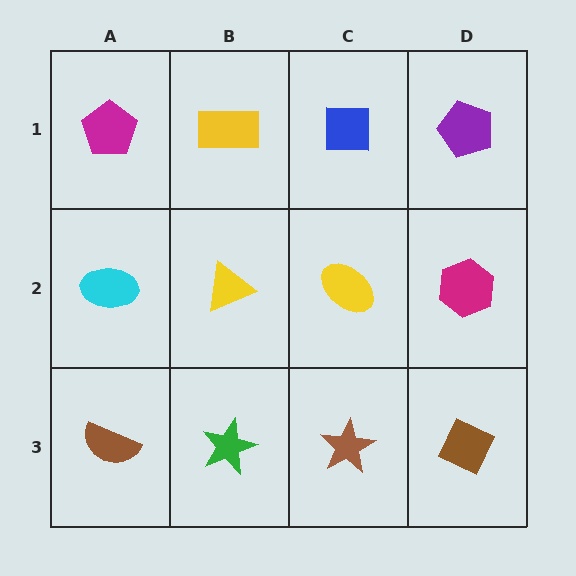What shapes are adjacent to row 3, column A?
A cyan ellipse (row 2, column A), a green star (row 3, column B).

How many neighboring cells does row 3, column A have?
2.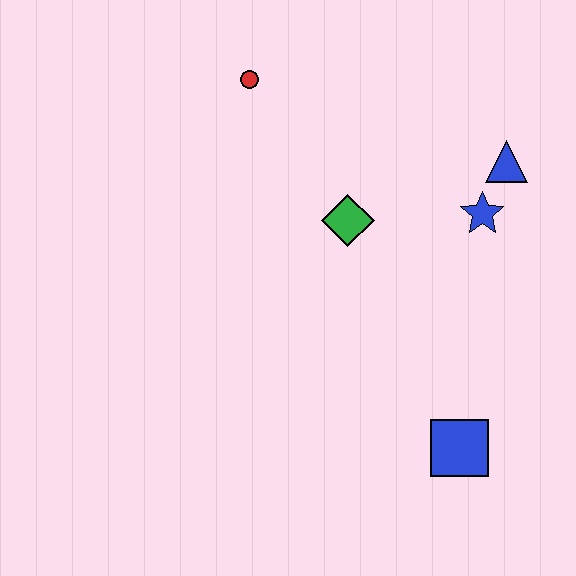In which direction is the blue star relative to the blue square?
The blue star is above the blue square.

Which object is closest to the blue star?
The blue triangle is closest to the blue star.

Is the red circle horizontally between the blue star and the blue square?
No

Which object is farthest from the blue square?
The red circle is farthest from the blue square.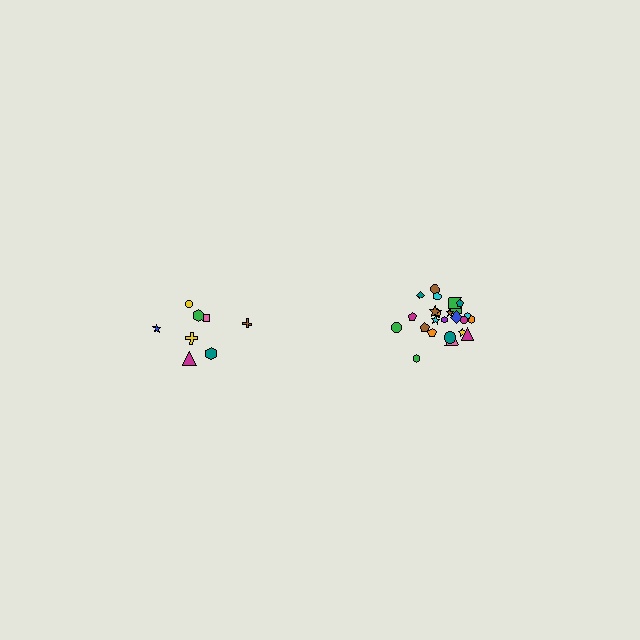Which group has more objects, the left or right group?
The right group.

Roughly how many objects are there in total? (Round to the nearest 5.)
Roughly 35 objects in total.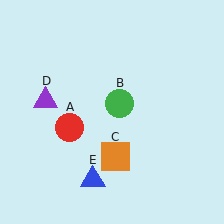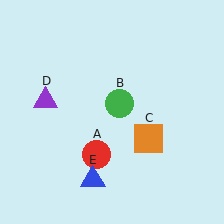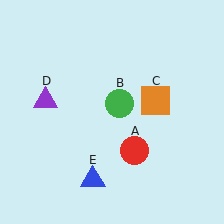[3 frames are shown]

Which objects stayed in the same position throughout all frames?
Green circle (object B) and purple triangle (object D) and blue triangle (object E) remained stationary.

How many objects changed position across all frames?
2 objects changed position: red circle (object A), orange square (object C).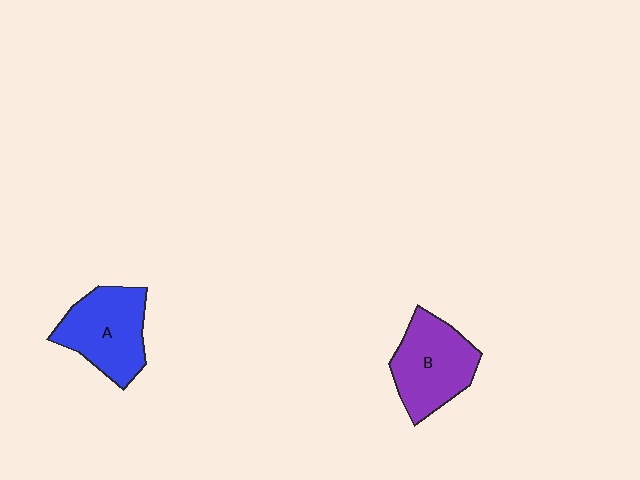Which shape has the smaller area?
Shape A (blue).